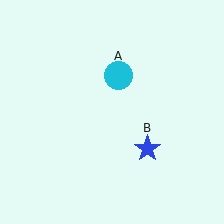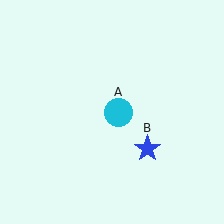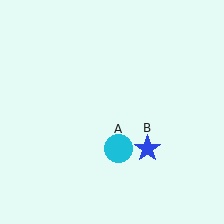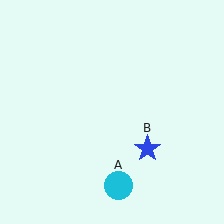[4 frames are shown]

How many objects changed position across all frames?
1 object changed position: cyan circle (object A).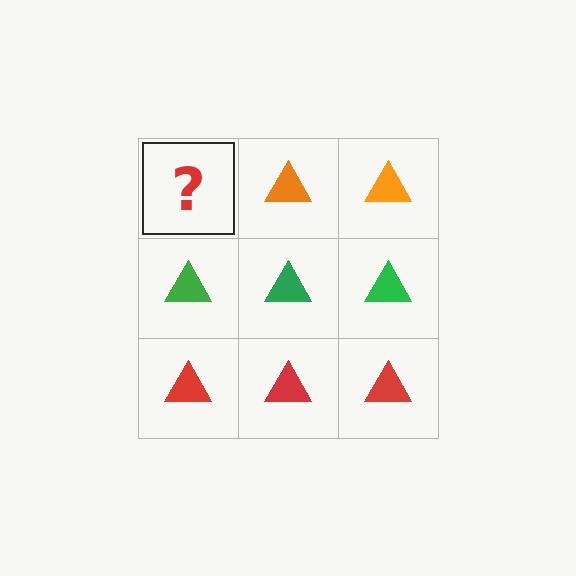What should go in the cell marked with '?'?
The missing cell should contain an orange triangle.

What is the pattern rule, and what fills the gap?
The rule is that each row has a consistent color. The gap should be filled with an orange triangle.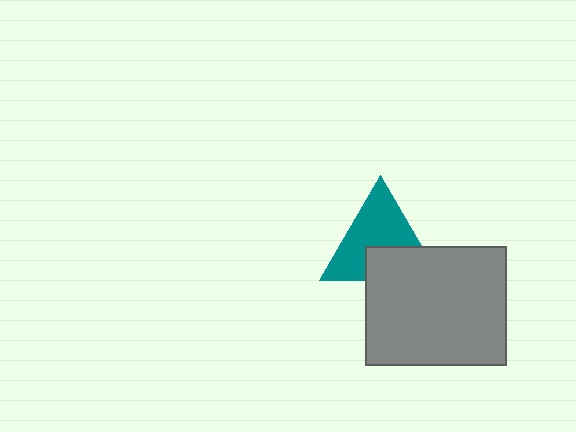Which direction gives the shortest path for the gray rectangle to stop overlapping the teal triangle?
Moving down gives the shortest separation.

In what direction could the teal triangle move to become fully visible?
The teal triangle could move up. That would shift it out from behind the gray rectangle entirely.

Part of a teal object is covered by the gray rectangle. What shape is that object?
It is a triangle.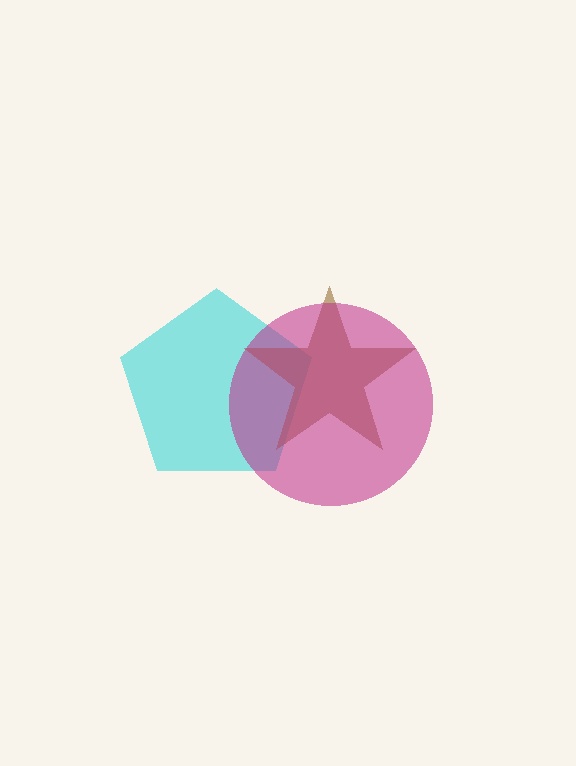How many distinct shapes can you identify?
There are 3 distinct shapes: a cyan pentagon, a brown star, a magenta circle.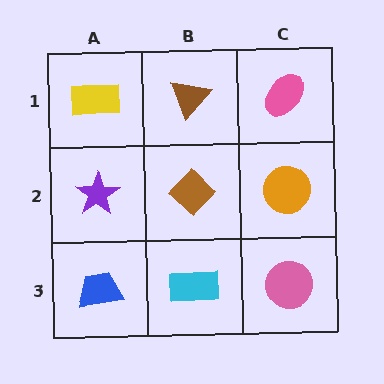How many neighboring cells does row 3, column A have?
2.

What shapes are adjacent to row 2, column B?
A brown triangle (row 1, column B), a cyan rectangle (row 3, column B), a purple star (row 2, column A), an orange circle (row 2, column C).